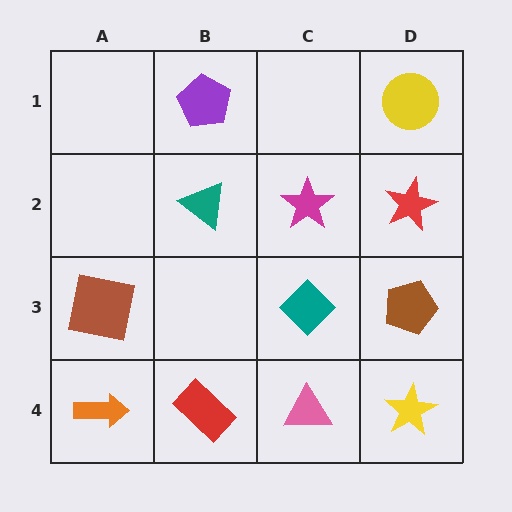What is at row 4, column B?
A red rectangle.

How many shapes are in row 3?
3 shapes.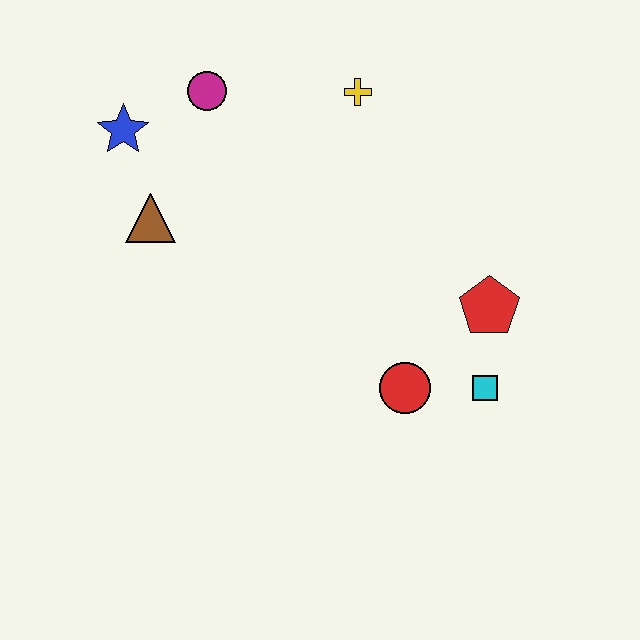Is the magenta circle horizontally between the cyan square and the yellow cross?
No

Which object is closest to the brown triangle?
The blue star is closest to the brown triangle.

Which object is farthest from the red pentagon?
The blue star is farthest from the red pentagon.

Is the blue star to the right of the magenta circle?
No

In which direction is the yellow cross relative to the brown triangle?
The yellow cross is to the right of the brown triangle.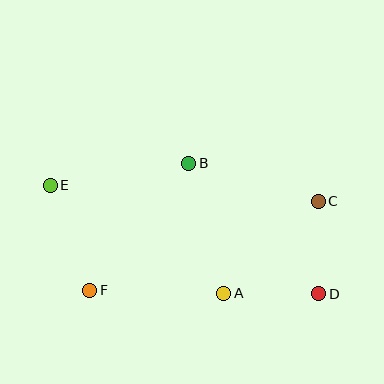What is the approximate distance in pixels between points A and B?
The distance between A and B is approximately 134 pixels.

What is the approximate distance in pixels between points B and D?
The distance between B and D is approximately 184 pixels.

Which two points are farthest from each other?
Points D and E are farthest from each other.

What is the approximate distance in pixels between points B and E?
The distance between B and E is approximately 140 pixels.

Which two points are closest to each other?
Points C and D are closest to each other.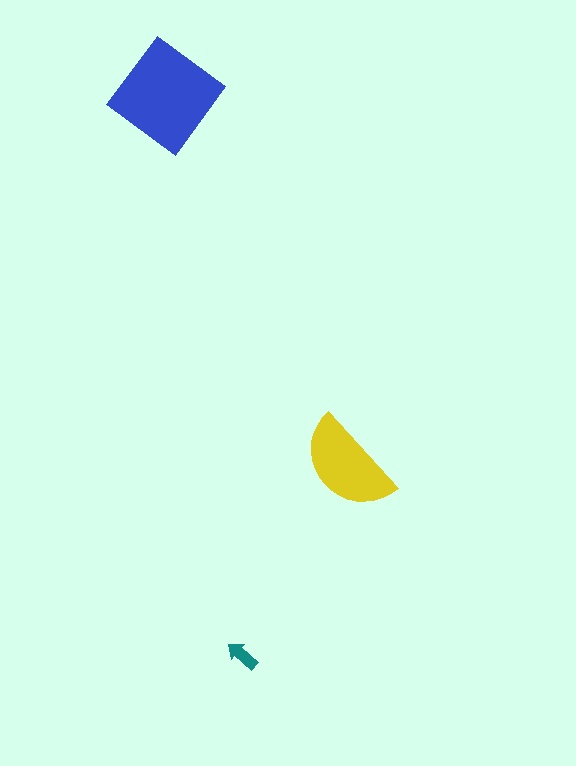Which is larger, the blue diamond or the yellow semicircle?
The blue diamond.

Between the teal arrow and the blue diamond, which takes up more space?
The blue diamond.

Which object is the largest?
The blue diamond.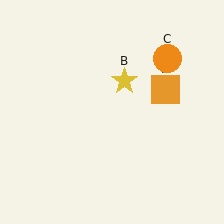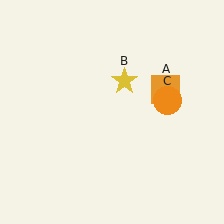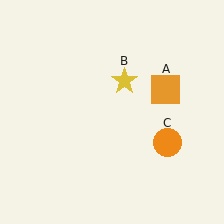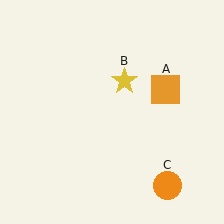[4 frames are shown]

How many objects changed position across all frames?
1 object changed position: orange circle (object C).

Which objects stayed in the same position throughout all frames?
Orange square (object A) and yellow star (object B) remained stationary.